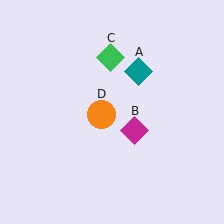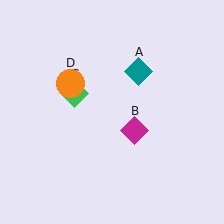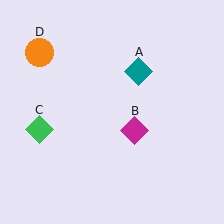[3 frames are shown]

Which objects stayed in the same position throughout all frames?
Teal diamond (object A) and magenta diamond (object B) remained stationary.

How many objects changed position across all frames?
2 objects changed position: green diamond (object C), orange circle (object D).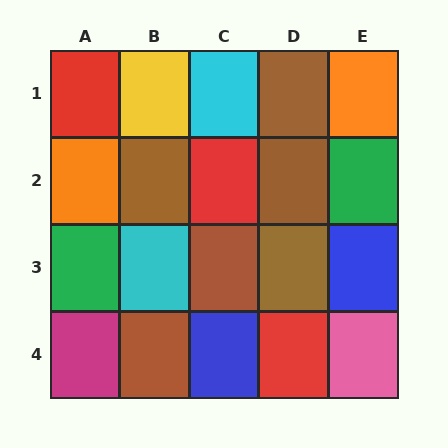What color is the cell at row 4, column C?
Blue.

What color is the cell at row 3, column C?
Brown.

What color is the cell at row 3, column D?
Brown.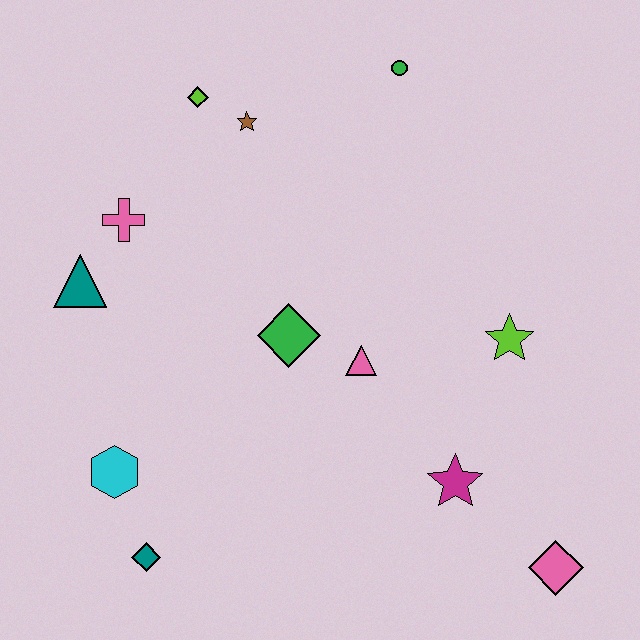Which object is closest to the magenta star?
The pink diamond is closest to the magenta star.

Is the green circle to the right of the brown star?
Yes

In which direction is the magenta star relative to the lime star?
The magenta star is below the lime star.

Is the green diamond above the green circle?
No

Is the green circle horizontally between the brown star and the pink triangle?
No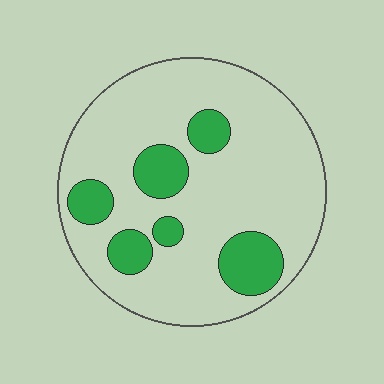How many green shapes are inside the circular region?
6.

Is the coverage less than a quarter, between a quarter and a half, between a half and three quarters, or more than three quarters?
Less than a quarter.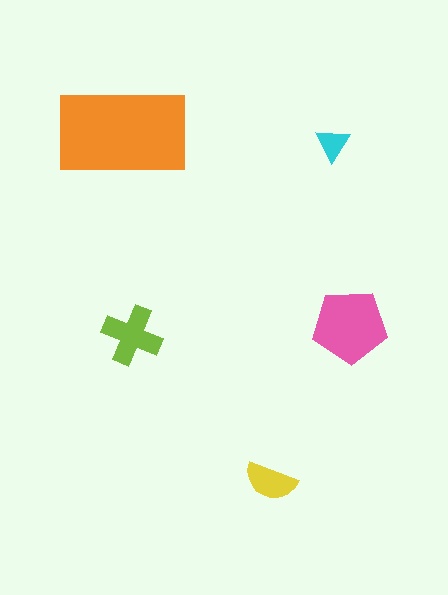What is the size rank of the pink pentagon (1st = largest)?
2nd.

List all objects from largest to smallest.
The orange rectangle, the pink pentagon, the lime cross, the yellow semicircle, the cyan triangle.